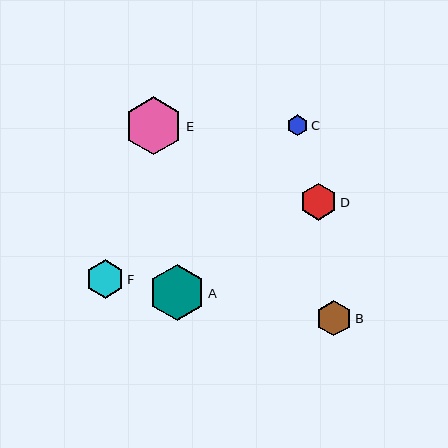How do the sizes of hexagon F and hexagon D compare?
Hexagon F and hexagon D are approximately the same size.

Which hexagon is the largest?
Hexagon E is the largest with a size of approximately 58 pixels.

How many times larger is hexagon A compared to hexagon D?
Hexagon A is approximately 1.5 times the size of hexagon D.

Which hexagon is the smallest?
Hexagon C is the smallest with a size of approximately 21 pixels.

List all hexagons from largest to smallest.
From largest to smallest: E, A, F, D, B, C.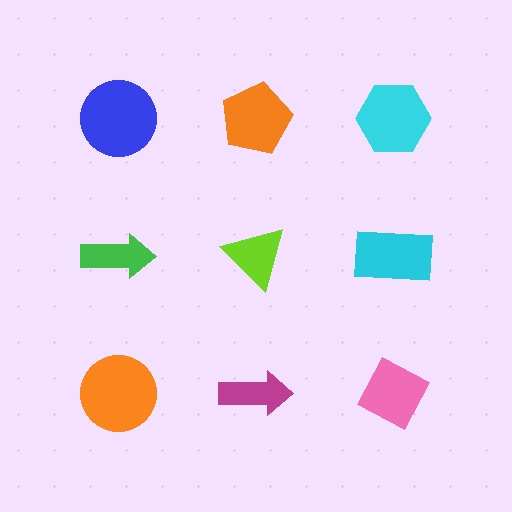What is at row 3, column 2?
A magenta arrow.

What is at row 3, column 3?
A pink diamond.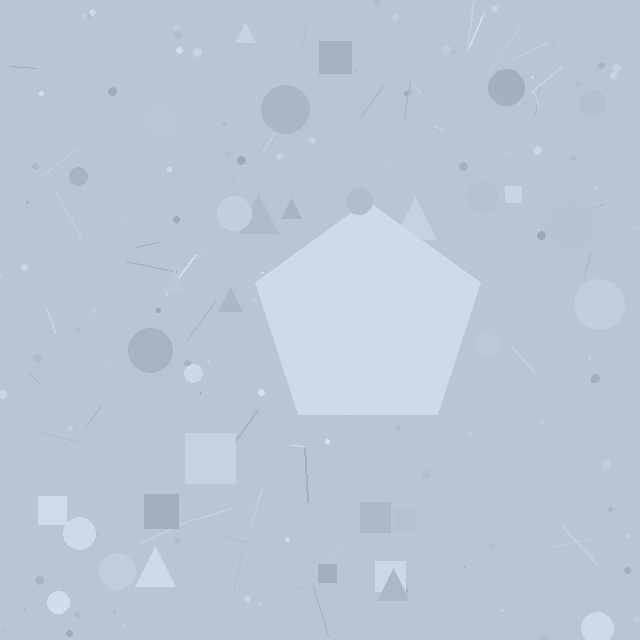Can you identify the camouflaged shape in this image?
The camouflaged shape is a pentagon.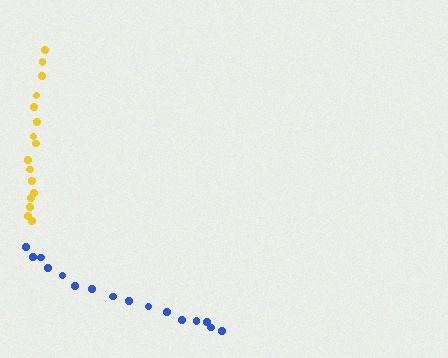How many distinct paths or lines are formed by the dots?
There are 2 distinct paths.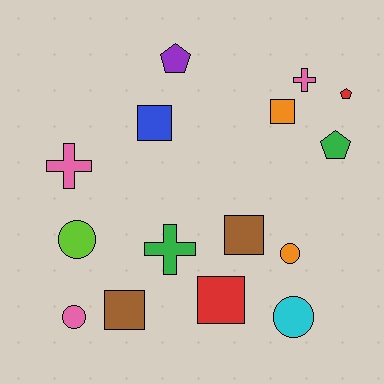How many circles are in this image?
There are 4 circles.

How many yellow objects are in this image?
There are no yellow objects.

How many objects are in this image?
There are 15 objects.